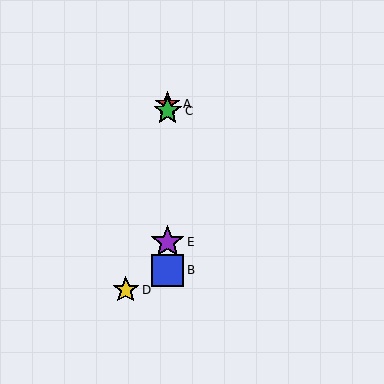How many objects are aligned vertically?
4 objects (A, B, C, E) are aligned vertically.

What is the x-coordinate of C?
Object C is at x≈168.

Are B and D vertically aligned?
No, B is at x≈168 and D is at x≈126.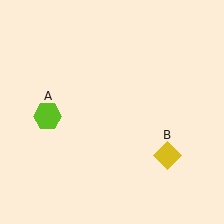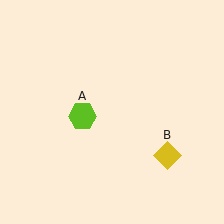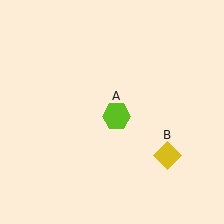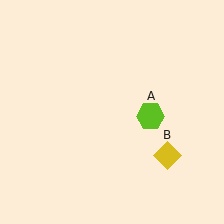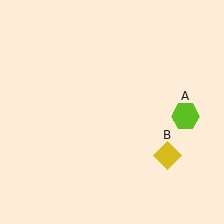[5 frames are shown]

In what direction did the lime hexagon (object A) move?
The lime hexagon (object A) moved right.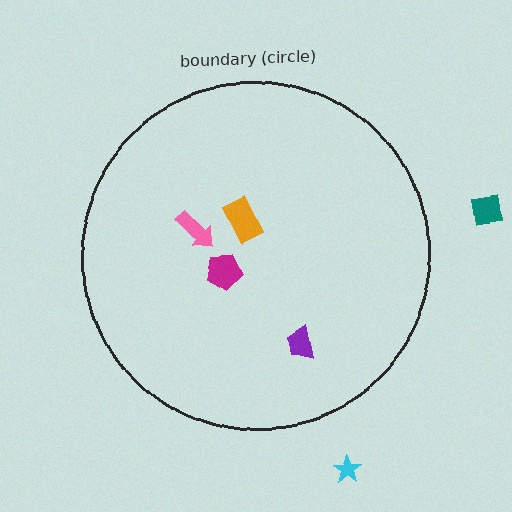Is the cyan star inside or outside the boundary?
Outside.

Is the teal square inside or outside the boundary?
Outside.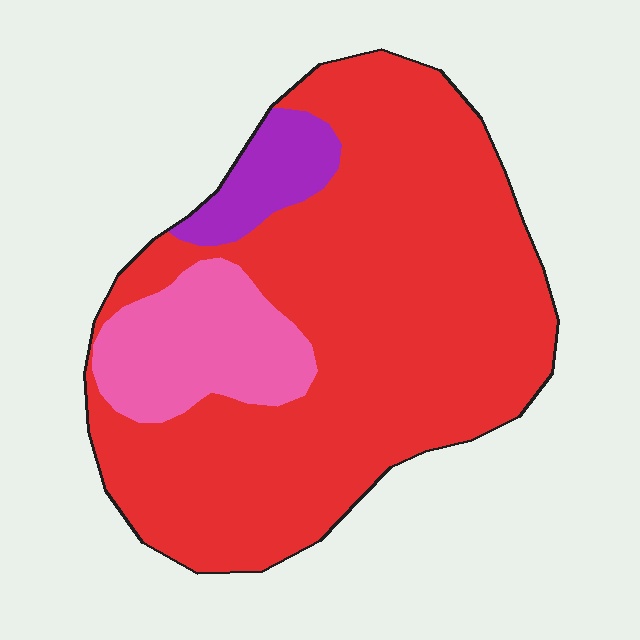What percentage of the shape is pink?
Pink takes up about one sixth (1/6) of the shape.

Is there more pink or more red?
Red.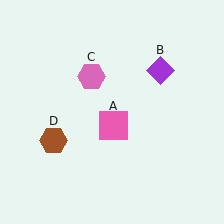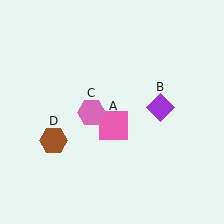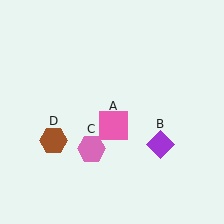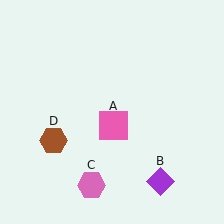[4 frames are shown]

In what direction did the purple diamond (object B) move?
The purple diamond (object B) moved down.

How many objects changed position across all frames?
2 objects changed position: purple diamond (object B), pink hexagon (object C).